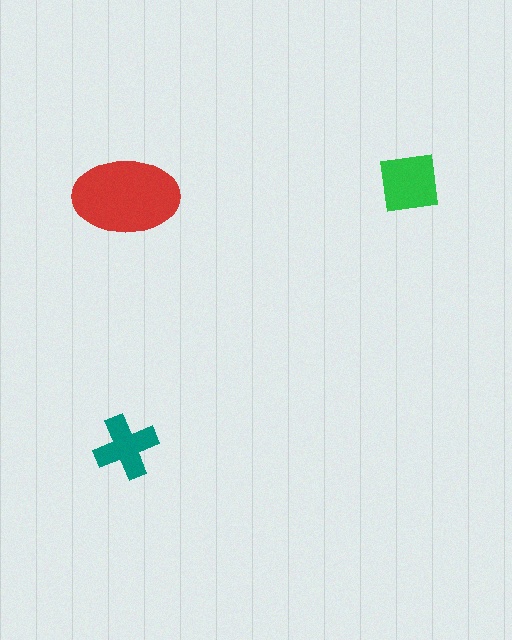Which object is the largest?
The red ellipse.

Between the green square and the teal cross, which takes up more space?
The green square.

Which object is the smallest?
The teal cross.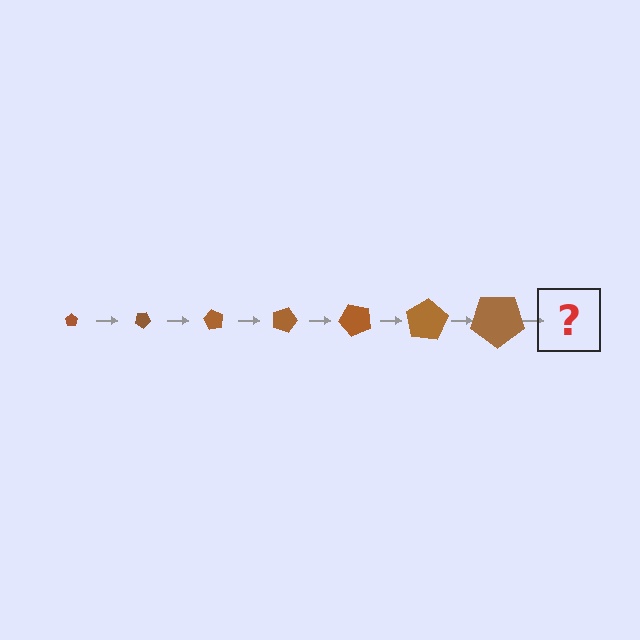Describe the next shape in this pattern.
It should be a pentagon, larger than the previous one and rotated 210 degrees from the start.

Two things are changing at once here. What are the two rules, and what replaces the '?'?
The two rules are that the pentagon grows larger each step and it rotates 30 degrees each step. The '?' should be a pentagon, larger than the previous one and rotated 210 degrees from the start.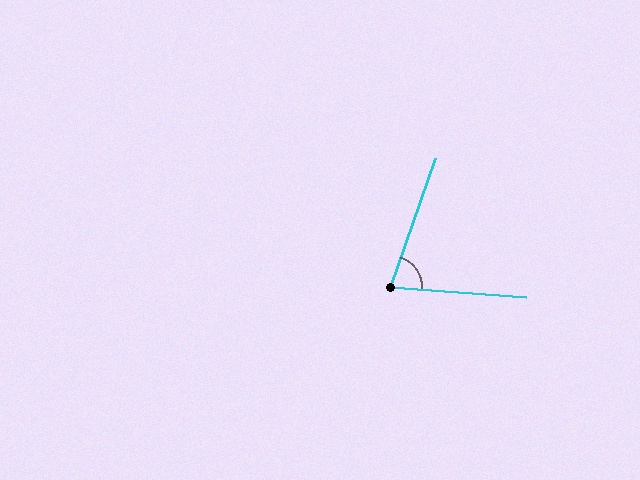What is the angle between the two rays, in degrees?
Approximately 75 degrees.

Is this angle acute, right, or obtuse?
It is acute.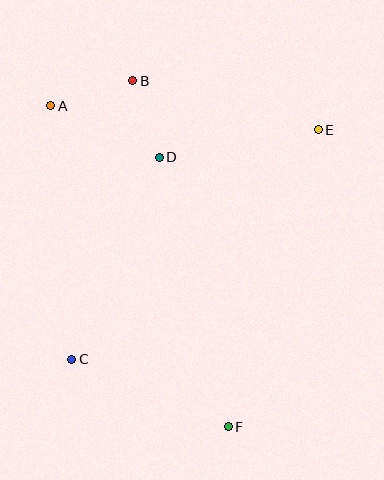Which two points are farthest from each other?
Points A and F are farthest from each other.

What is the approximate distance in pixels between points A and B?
The distance between A and B is approximately 86 pixels.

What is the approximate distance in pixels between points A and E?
The distance between A and E is approximately 269 pixels.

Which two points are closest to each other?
Points B and D are closest to each other.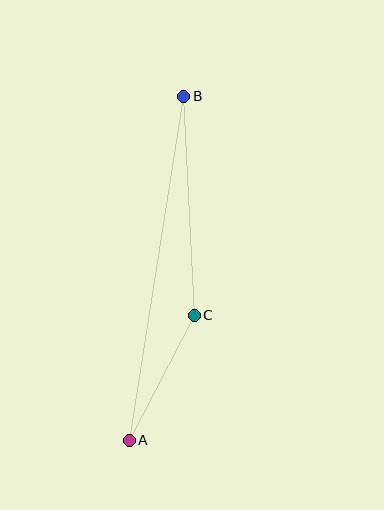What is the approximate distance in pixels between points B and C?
The distance between B and C is approximately 219 pixels.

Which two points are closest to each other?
Points A and C are closest to each other.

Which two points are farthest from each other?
Points A and B are farthest from each other.